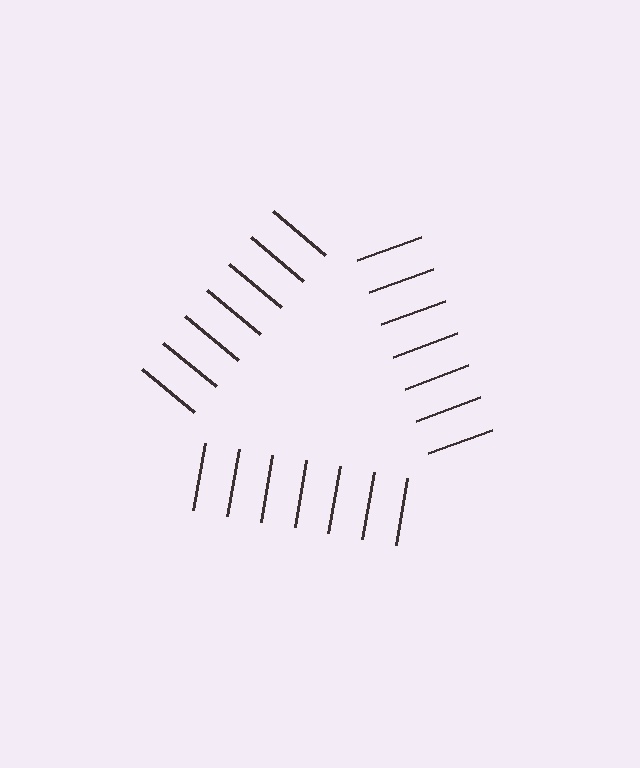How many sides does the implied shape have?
3 sides — the line-ends trace a triangle.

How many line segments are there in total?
21 — 7 along each of the 3 edges.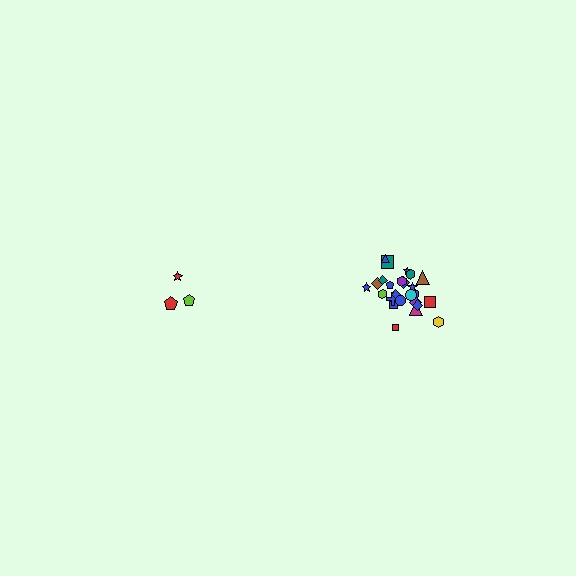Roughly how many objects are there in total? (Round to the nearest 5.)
Roughly 30 objects in total.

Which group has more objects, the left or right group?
The right group.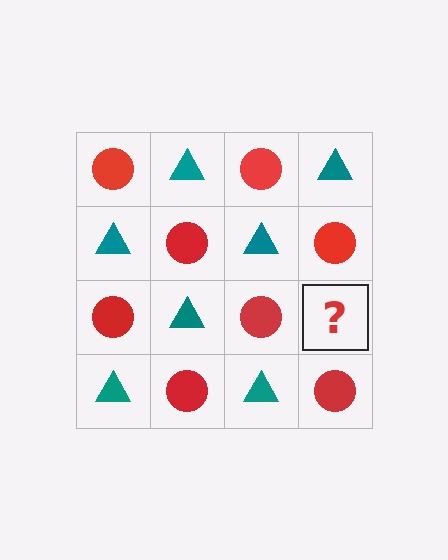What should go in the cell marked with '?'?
The missing cell should contain a teal triangle.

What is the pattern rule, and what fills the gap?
The rule is that it alternates red circle and teal triangle in a checkerboard pattern. The gap should be filled with a teal triangle.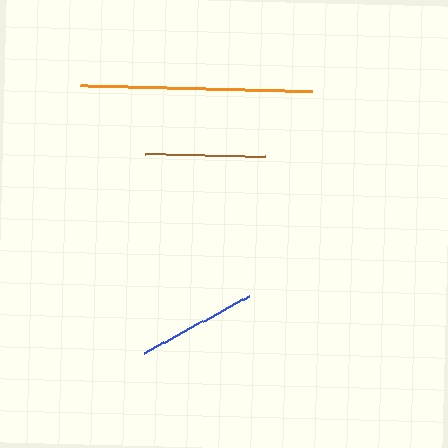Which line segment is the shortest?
The brown line is the shortest at approximately 119 pixels.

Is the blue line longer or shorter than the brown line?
The blue line is longer than the brown line.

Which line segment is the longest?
The orange line is the longest at approximately 231 pixels.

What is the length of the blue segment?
The blue segment is approximately 120 pixels long.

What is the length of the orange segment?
The orange segment is approximately 231 pixels long.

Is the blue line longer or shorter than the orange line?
The orange line is longer than the blue line.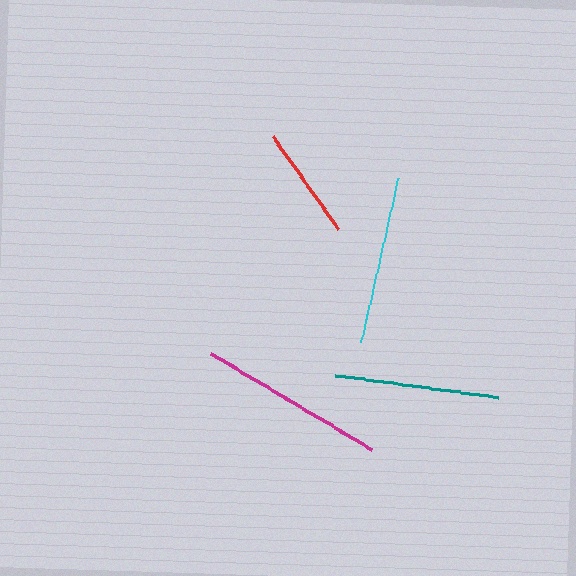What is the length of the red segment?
The red segment is approximately 113 pixels long.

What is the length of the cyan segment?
The cyan segment is approximately 167 pixels long.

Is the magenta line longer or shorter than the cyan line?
The magenta line is longer than the cyan line.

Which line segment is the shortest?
The red line is the shortest at approximately 113 pixels.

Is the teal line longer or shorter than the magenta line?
The magenta line is longer than the teal line.